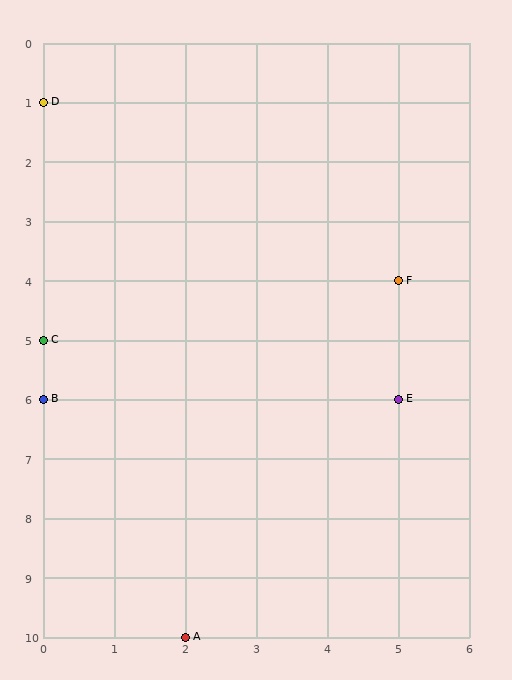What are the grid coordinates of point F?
Point F is at grid coordinates (5, 4).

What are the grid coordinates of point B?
Point B is at grid coordinates (0, 6).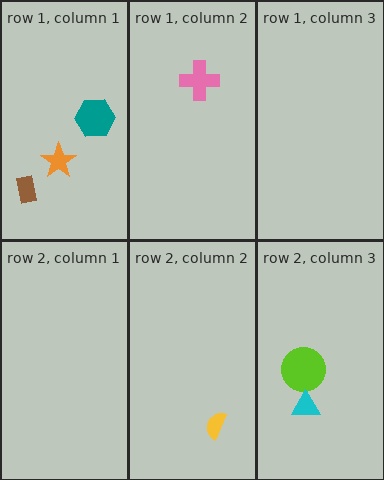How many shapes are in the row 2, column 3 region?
2.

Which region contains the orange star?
The row 1, column 1 region.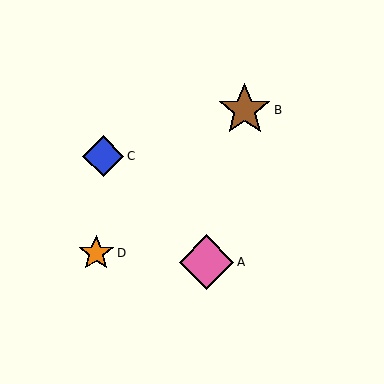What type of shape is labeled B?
Shape B is a brown star.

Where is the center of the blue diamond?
The center of the blue diamond is at (103, 156).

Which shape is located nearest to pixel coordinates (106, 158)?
The blue diamond (labeled C) at (103, 156) is nearest to that location.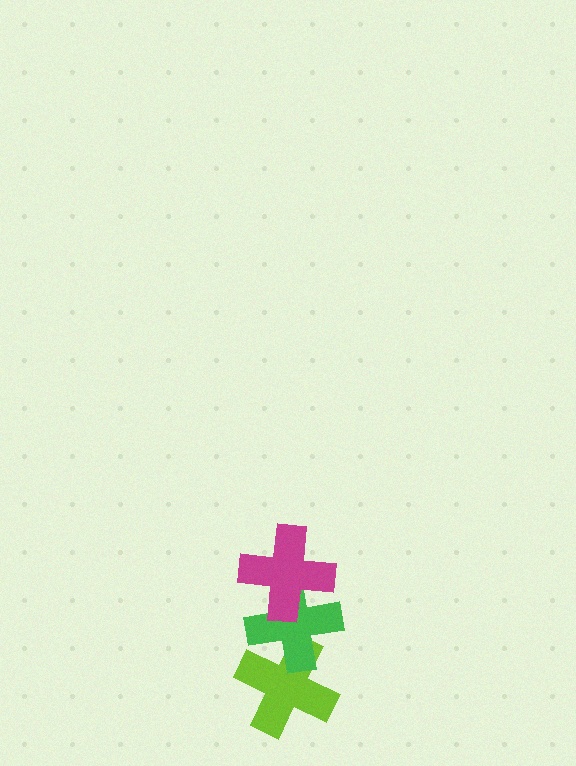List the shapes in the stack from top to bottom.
From top to bottom: the magenta cross, the green cross, the lime cross.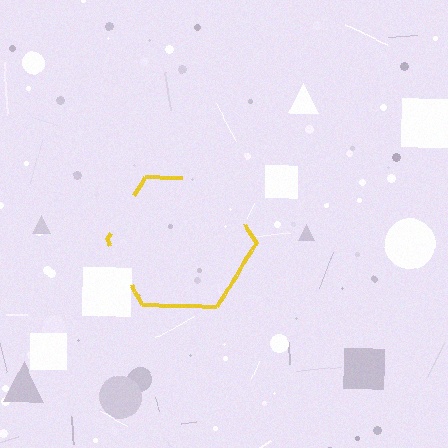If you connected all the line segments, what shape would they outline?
They would outline a hexagon.